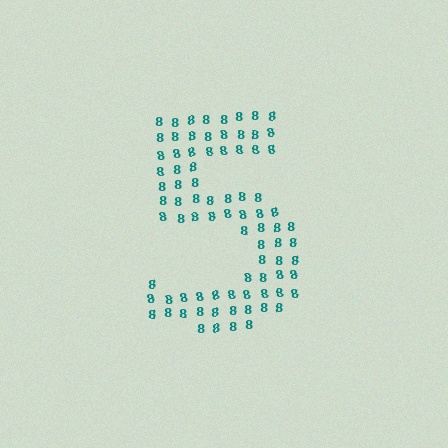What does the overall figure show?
The overall figure shows the digit 5.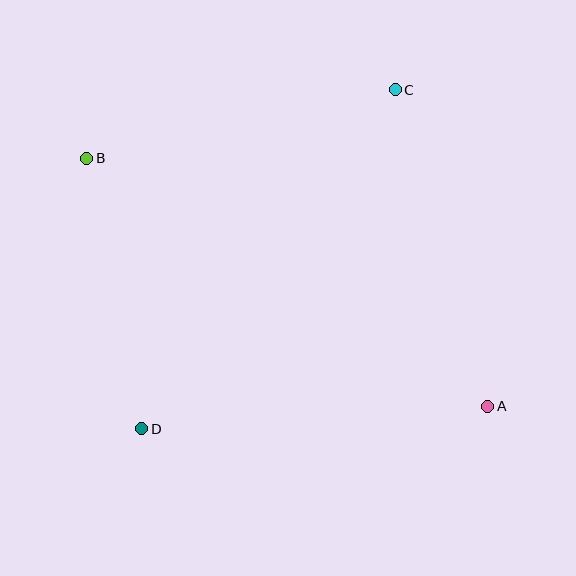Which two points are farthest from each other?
Points A and B are farthest from each other.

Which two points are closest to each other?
Points B and D are closest to each other.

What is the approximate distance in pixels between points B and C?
The distance between B and C is approximately 316 pixels.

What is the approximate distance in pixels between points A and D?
The distance between A and D is approximately 346 pixels.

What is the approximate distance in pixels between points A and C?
The distance between A and C is approximately 330 pixels.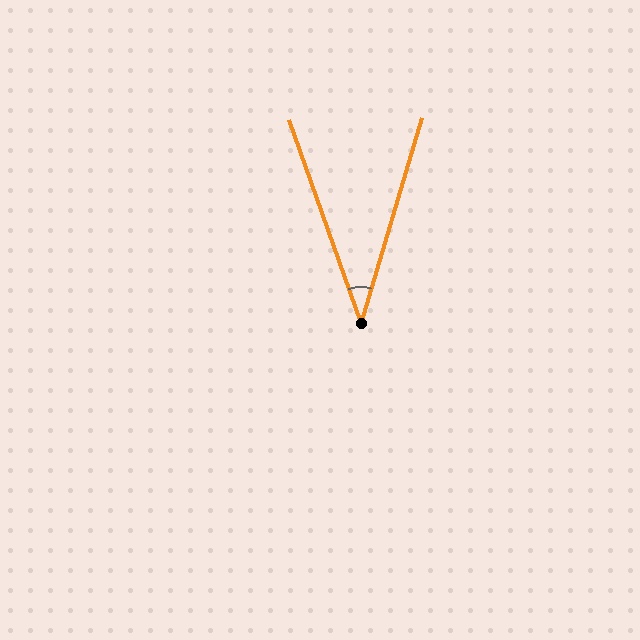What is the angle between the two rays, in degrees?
Approximately 36 degrees.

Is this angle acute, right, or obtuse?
It is acute.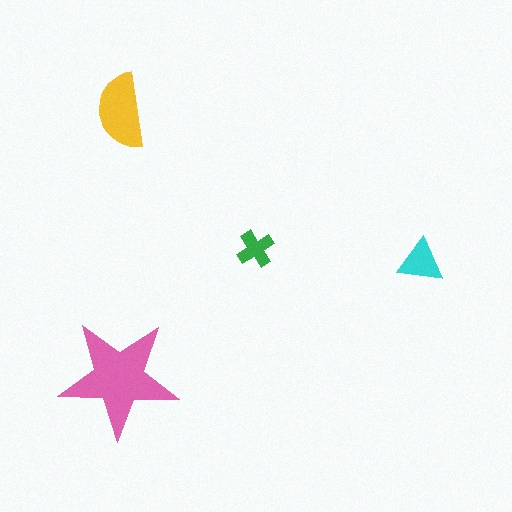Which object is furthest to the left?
The yellow semicircle is leftmost.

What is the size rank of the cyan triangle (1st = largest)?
3rd.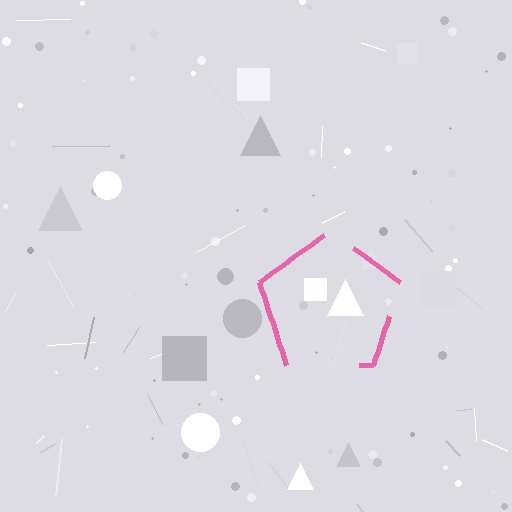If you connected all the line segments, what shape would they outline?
They would outline a pentagon.